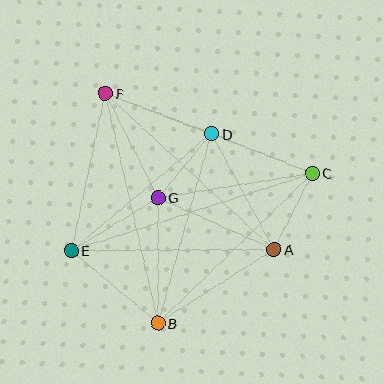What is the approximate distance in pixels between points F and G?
The distance between F and G is approximately 117 pixels.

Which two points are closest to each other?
Points D and G are closest to each other.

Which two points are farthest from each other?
Points C and E are farthest from each other.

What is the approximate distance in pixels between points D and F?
The distance between D and F is approximately 113 pixels.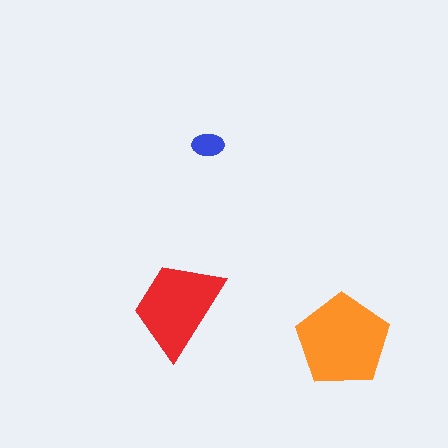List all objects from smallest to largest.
The blue ellipse, the red trapezoid, the orange pentagon.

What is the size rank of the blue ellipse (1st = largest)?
3rd.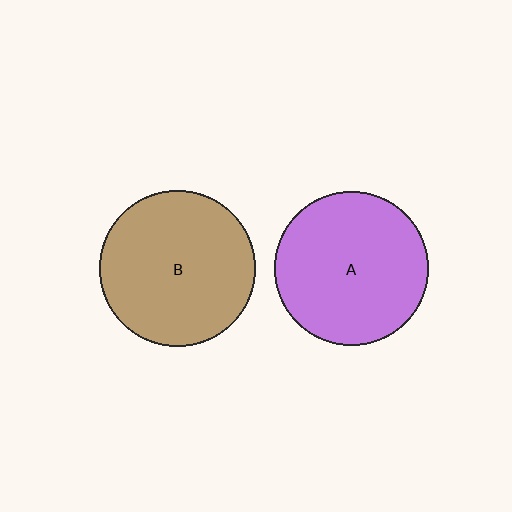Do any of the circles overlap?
No, none of the circles overlap.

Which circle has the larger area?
Circle B (brown).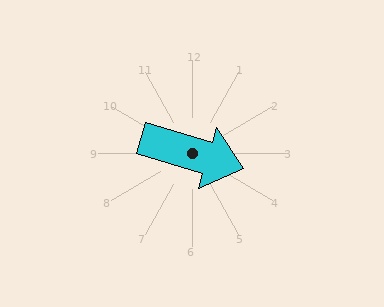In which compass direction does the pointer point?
East.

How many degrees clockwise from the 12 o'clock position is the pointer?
Approximately 107 degrees.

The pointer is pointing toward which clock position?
Roughly 4 o'clock.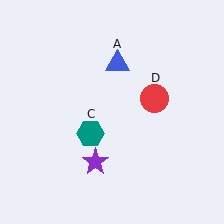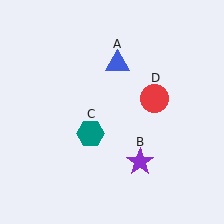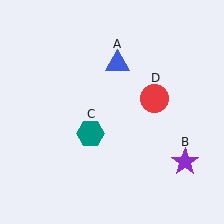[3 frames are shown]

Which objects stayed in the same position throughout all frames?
Blue triangle (object A) and teal hexagon (object C) and red circle (object D) remained stationary.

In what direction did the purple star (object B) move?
The purple star (object B) moved right.